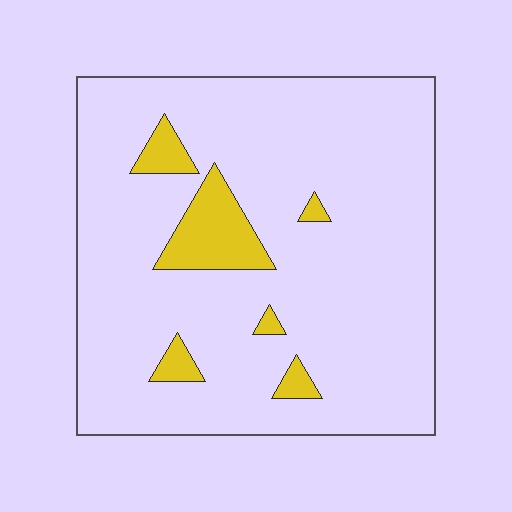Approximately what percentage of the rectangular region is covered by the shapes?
Approximately 10%.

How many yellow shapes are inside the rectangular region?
6.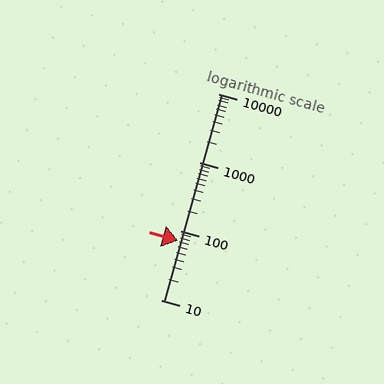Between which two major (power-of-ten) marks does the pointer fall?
The pointer is between 10 and 100.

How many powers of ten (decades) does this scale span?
The scale spans 3 decades, from 10 to 10000.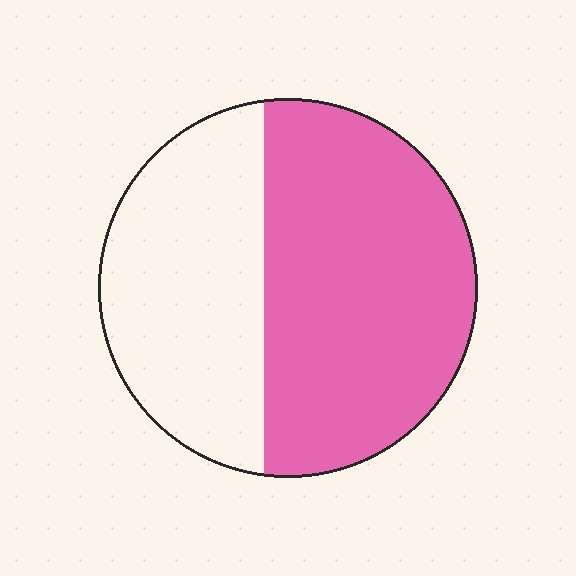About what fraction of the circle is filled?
About three fifths (3/5).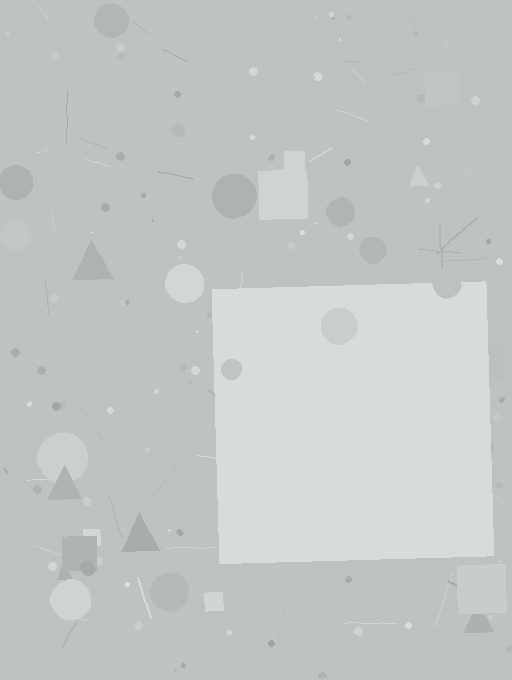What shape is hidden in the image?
A square is hidden in the image.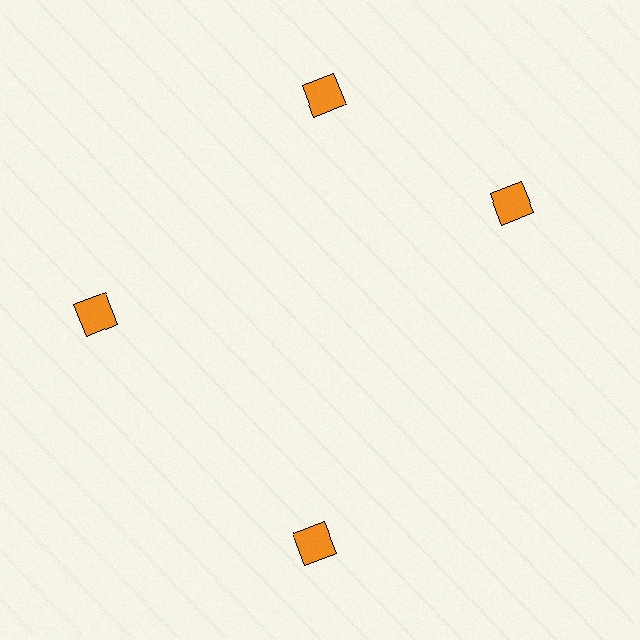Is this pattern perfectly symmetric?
No. The 4 orange diamonds are arranged in a ring, but one element near the 3 o'clock position is rotated out of alignment along the ring, breaking the 4-fold rotational symmetry.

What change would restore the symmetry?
The symmetry would be restored by rotating it back into even spacing with its neighbors so that all 4 diamonds sit at equal angles and equal distance from the center.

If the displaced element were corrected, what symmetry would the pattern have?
It would have 4-fold rotational symmetry — the pattern would map onto itself every 90 degrees.